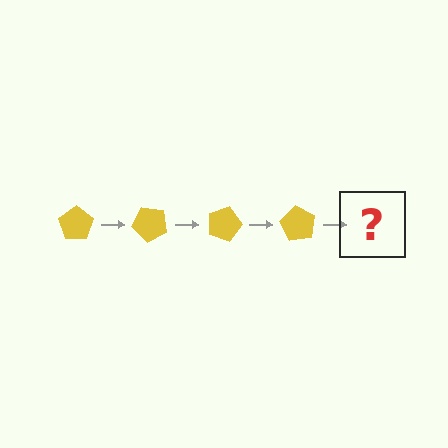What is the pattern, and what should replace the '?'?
The pattern is that the pentagon rotates 45 degrees each step. The '?' should be a yellow pentagon rotated 180 degrees.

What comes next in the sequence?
The next element should be a yellow pentagon rotated 180 degrees.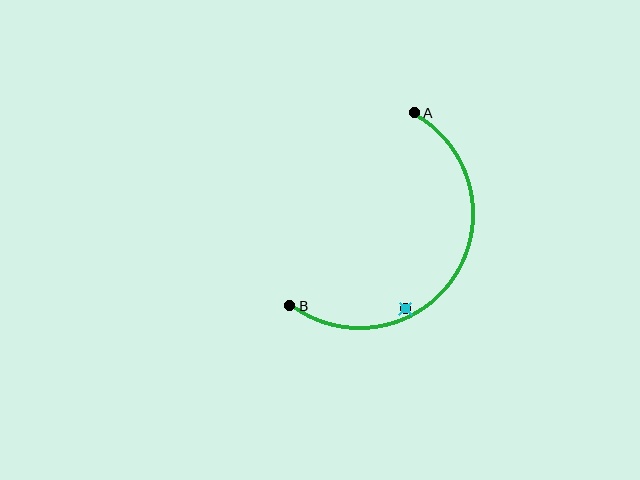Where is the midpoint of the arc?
The arc midpoint is the point on the curve farthest from the straight line joining A and B. It sits to the right of that line.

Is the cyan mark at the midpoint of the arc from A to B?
No — the cyan mark does not lie on the arc at all. It sits slightly inside the curve.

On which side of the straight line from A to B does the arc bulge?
The arc bulges to the right of the straight line connecting A and B.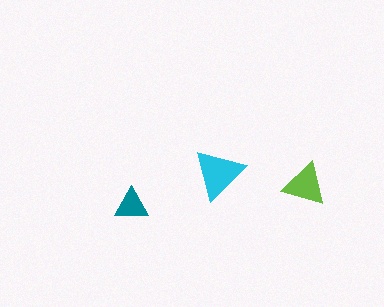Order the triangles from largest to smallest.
the cyan one, the lime one, the teal one.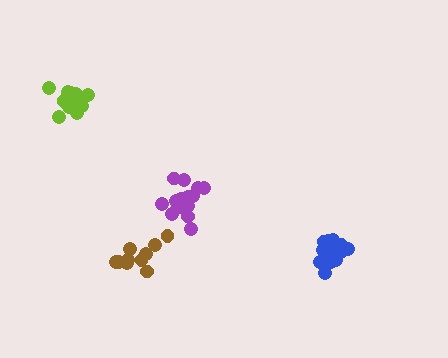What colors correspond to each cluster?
The clusters are colored: blue, purple, brown, lime.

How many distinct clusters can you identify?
There are 4 distinct clusters.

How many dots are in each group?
Group 1: 17 dots, Group 2: 15 dots, Group 3: 11 dots, Group 4: 16 dots (59 total).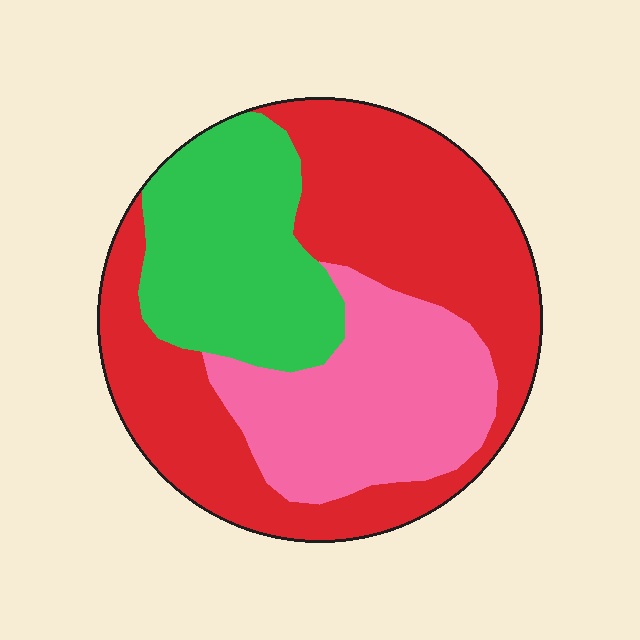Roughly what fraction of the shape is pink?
Pink covers roughly 25% of the shape.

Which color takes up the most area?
Red, at roughly 50%.